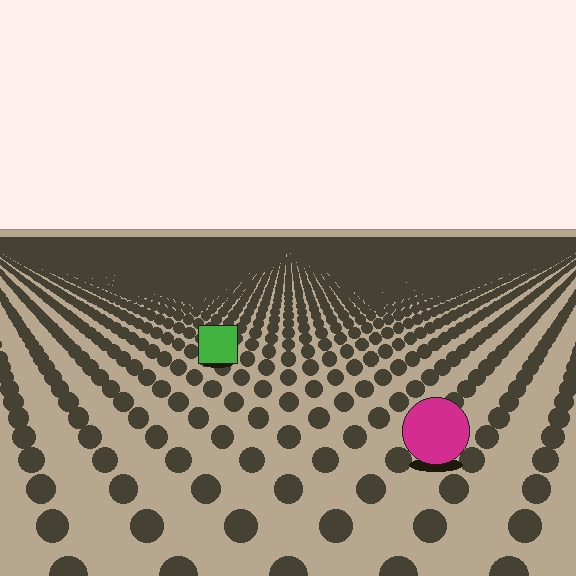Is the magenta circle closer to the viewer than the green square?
Yes. The magenta circle is closer — you can tell from the texture gradient: the ground texture is coarser near it.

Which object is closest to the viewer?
The magenta circle is closest. The texture marks near it are larger and more spread out.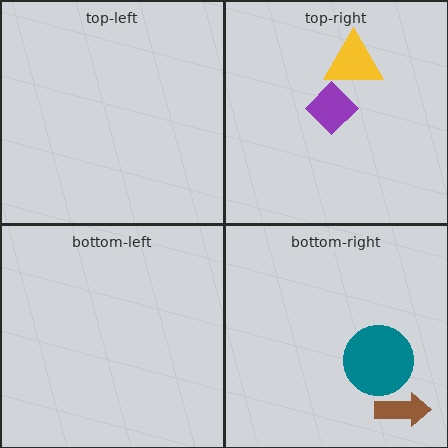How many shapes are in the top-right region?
2.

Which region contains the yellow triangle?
The top-right region.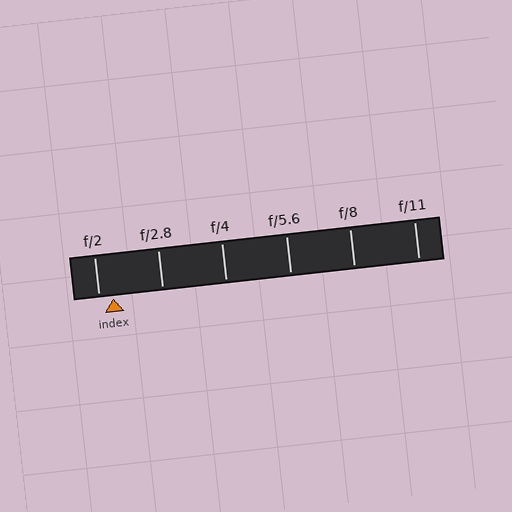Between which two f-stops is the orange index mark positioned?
The index mark is between f/2 and f/2.8.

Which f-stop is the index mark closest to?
The index mark is closest to f/2.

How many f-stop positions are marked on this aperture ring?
There are 6 f-stop positions marked.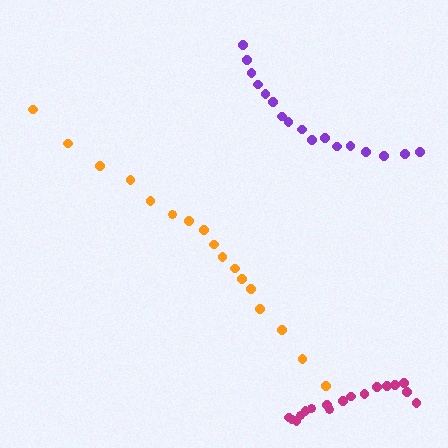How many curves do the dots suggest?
There are 3 distinct paths.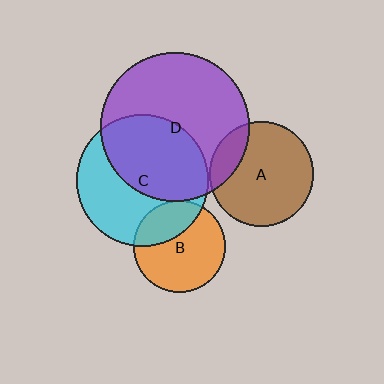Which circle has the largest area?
Circle D (purple).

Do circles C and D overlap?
Yes.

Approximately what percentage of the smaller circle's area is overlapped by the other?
Approximately 50%.